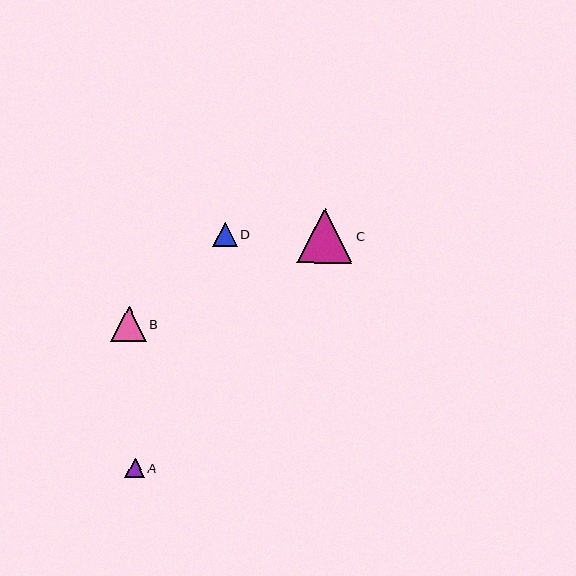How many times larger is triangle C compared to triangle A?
Triangle C is approximately 2.9 times the size of triangle A.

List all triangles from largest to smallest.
From largest to smallest: C, B, D, A.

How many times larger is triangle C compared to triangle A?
Triangle C is approximately 2.9 times the size of triangle A.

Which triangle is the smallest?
Triangle A is the smallest with a size of approximately 19 pixels.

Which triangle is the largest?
Triangle C is the largest with a size of approximately 55 pixels.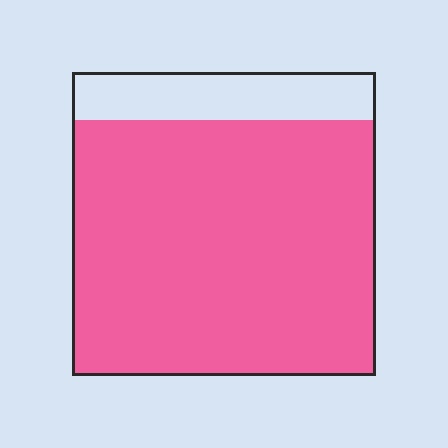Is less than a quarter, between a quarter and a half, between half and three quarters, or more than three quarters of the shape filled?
More than three quarters.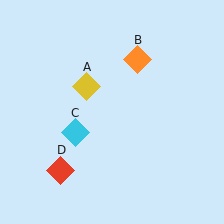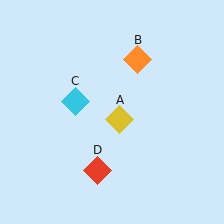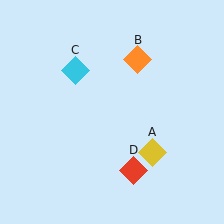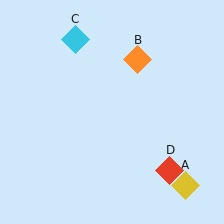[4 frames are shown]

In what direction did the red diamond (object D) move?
The red diamond (object D) moved right.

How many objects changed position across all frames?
3 objects changed position: yellow diamond (object A), cyan diamond (object C), red diamond (object D).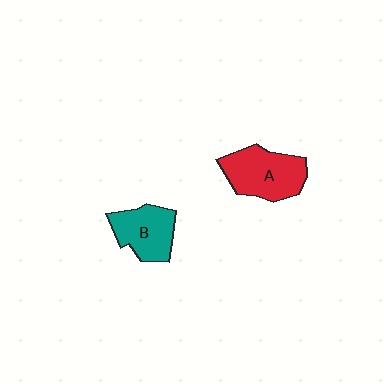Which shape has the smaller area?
Shape B (teal).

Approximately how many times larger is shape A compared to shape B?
Approximately 1.2 times.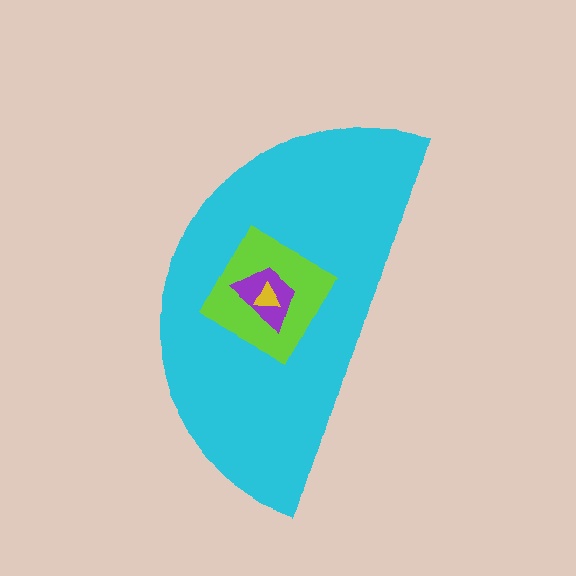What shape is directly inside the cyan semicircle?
The lime square.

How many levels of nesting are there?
4.